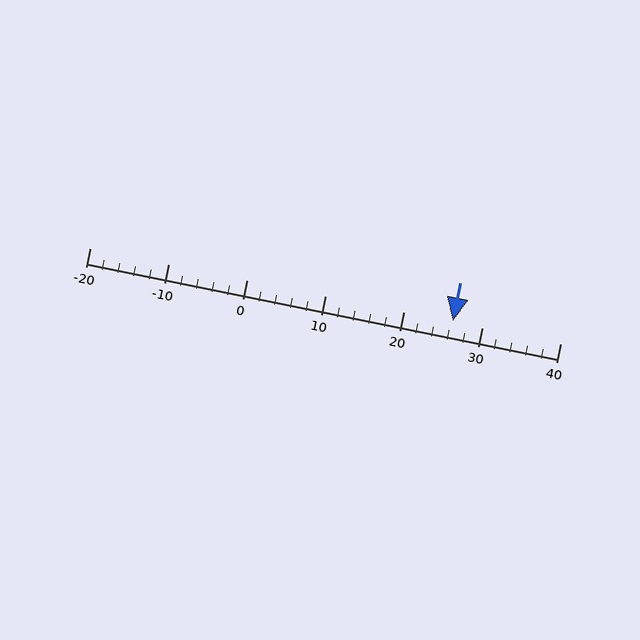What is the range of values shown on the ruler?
The ruler shows values from -20 to 40.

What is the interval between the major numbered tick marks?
The major tick marks are spaced 10 units apart.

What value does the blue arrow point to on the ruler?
The blue arrow points to approximately 26.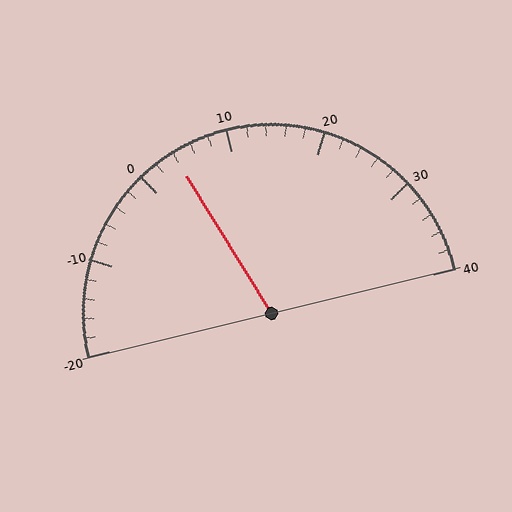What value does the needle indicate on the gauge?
The needle indicates approximately 4.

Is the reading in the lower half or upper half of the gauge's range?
The reading is in the lower half of the range (-20 to 40).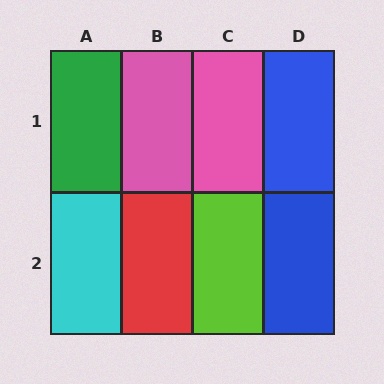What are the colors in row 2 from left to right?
Cyan, red, lime, blue.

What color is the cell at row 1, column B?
Pink.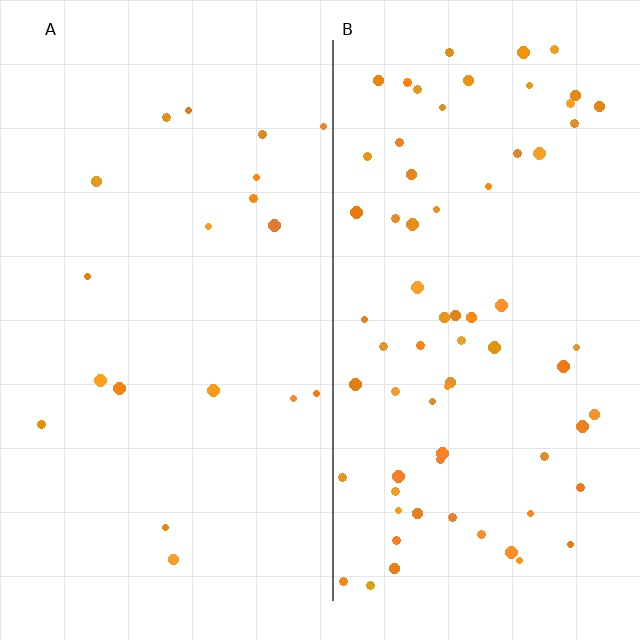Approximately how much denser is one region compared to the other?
Approximately 3.7× — region B over region A.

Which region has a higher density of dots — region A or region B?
B (the right).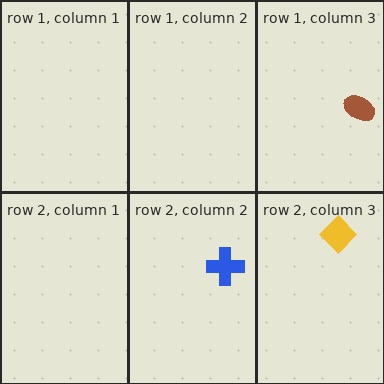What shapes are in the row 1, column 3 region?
The brown ellipse.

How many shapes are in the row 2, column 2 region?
1.